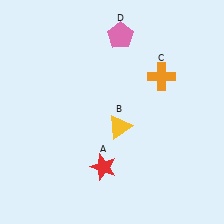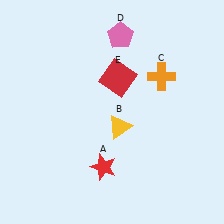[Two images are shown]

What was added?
A red square (E) was added in Image 2.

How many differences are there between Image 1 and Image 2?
There is 1 difference between the two images.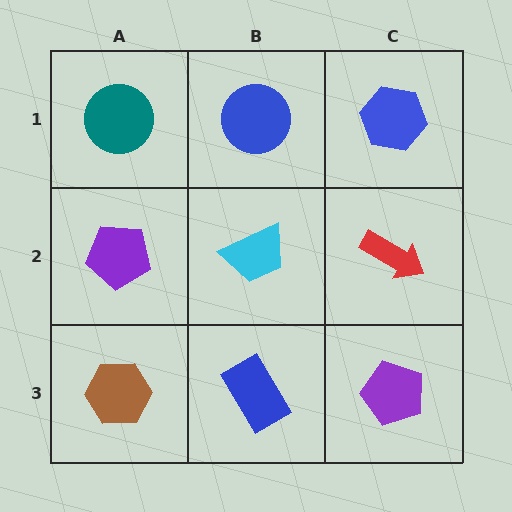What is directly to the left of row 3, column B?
A brown hexagon.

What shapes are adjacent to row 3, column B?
A cyan trapezoid (row 2, column B), a brown hexagon (row 3, column A), a purple pentagon (row 3, column C).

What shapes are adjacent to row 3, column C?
A red arrow (row 2, column C), a blue rectangle (row 3, column B).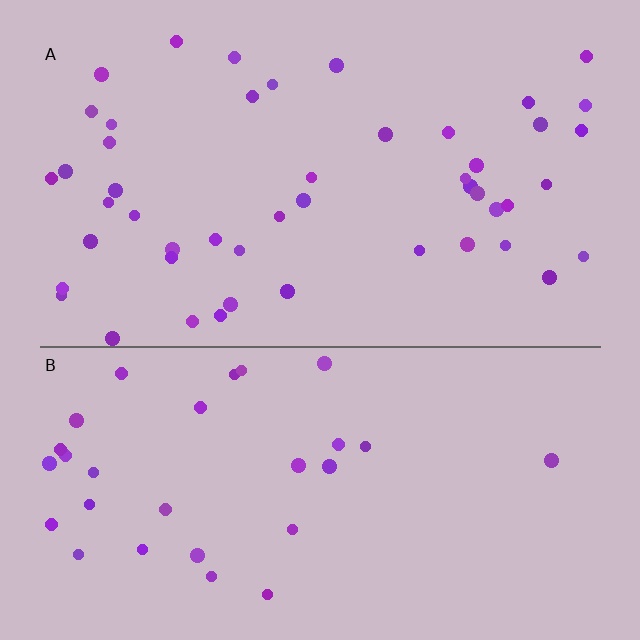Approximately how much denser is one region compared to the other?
Approximately 1.7× — region A over region B.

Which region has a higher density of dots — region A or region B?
A (the top).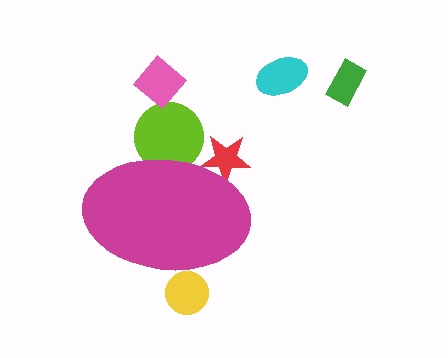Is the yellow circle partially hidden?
Yes, the yellow circle is partially hidden behind the magenta ellipse.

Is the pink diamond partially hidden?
No, the pink diamond is fully visible.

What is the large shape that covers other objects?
A magenta ellipse.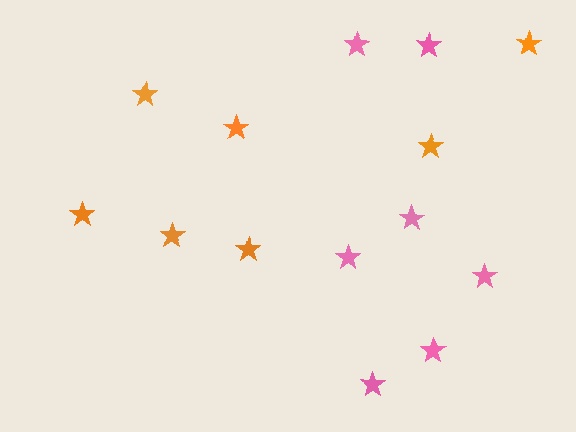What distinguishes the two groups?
There are 2 groups: one group of orange stars (7) and one group of pink stars (7).